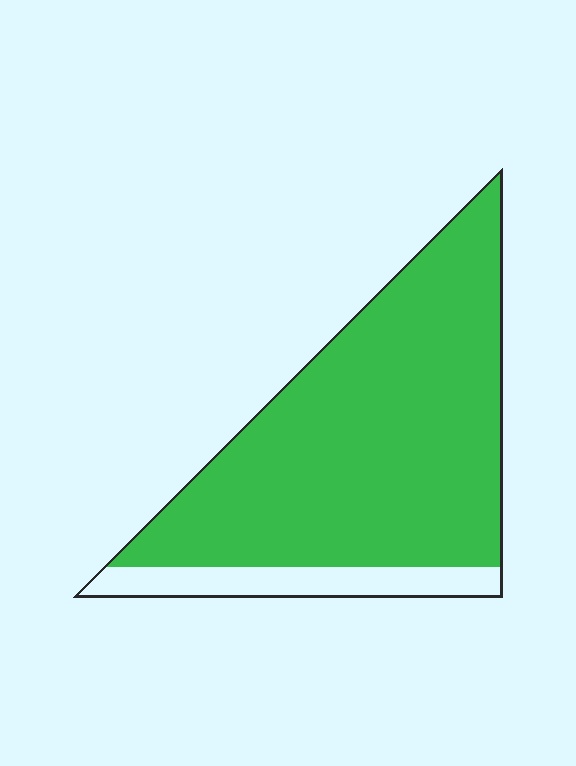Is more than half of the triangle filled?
Yes.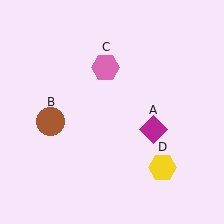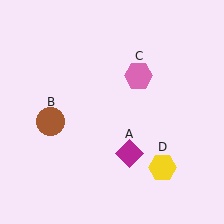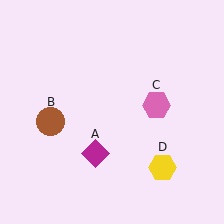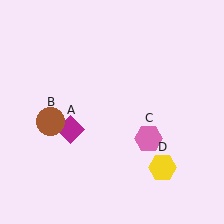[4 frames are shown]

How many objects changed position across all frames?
2 objects changed position: magenta diamond (object A), pink hexagon (object C).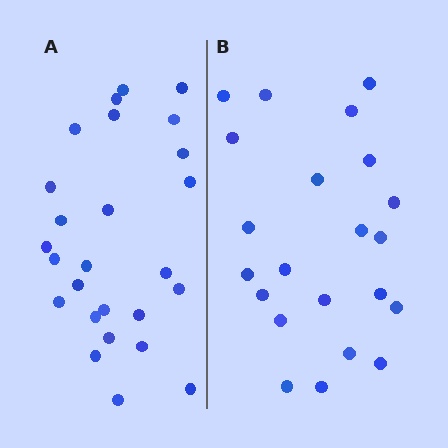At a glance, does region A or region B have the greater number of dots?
Region A (the left region) has more dots.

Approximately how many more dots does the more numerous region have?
Region A has about 4 more dots than region B.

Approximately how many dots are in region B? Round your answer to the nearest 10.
About 20 dots. (The exact count is 22, which rounds to 20.)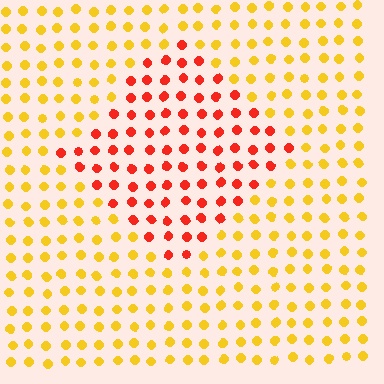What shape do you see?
I see a diamond.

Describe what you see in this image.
The image is filled with small yellow elements in a uniform arrangement. A diamond-shaped region is visible where the elements are tinted to a slightly different hue, forming a subtle color boundary.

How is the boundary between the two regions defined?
The boundary is defined purely by a slight shift in hue (about 46 degrees). Spacing, size, and orientation are identical on both sides.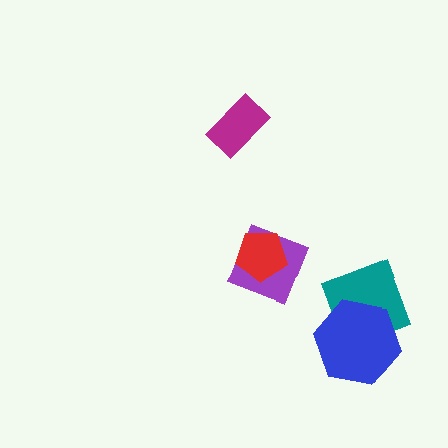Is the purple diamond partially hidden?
Yes, it is partially covered by another shape.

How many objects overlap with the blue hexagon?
1 object overlaps with the blue hexagon.